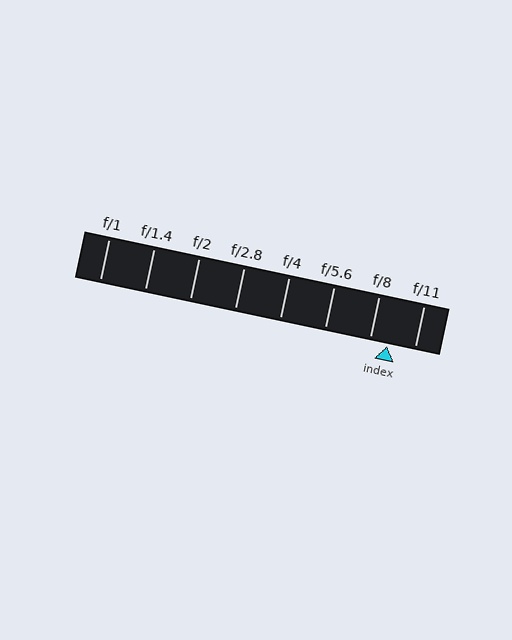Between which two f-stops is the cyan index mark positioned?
The index mark is between f/8 and f/11.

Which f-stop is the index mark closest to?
The index mark is closest to f/8.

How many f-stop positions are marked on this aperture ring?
There are 8 f-stop positions marked.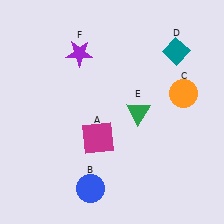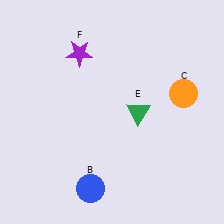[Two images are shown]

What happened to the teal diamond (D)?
The teal diamond (D) was removed in Image 2. It was in the top-right area of Image 1.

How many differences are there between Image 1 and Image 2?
There are 2 differences between the two images.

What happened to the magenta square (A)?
The magenta square (A) was removed in Image 2. It was in the bottom-left area of Image 1.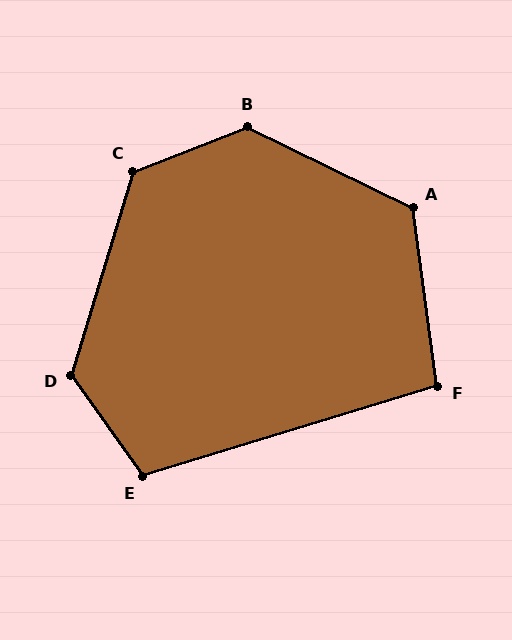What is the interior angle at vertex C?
Approximately 128 degrees (obtuse).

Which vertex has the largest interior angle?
B, at approximately 133 degrees.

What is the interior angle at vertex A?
Approximately 124 degrees (obtuse).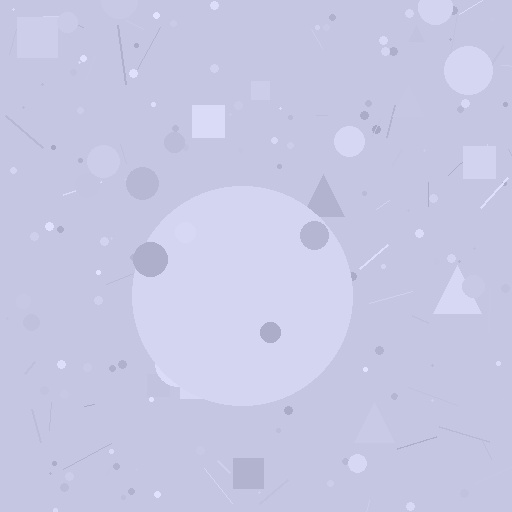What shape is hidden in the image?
A circle is hidden in the image.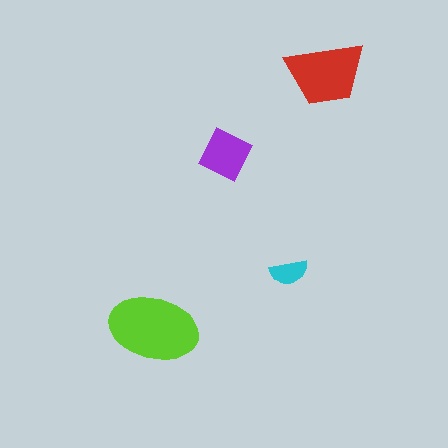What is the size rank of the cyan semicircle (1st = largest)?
4th.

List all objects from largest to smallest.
The lime ellipse, the red trapezoid, the purple square, the cyan semicircle.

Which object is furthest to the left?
The lime ellipse is leftmost.